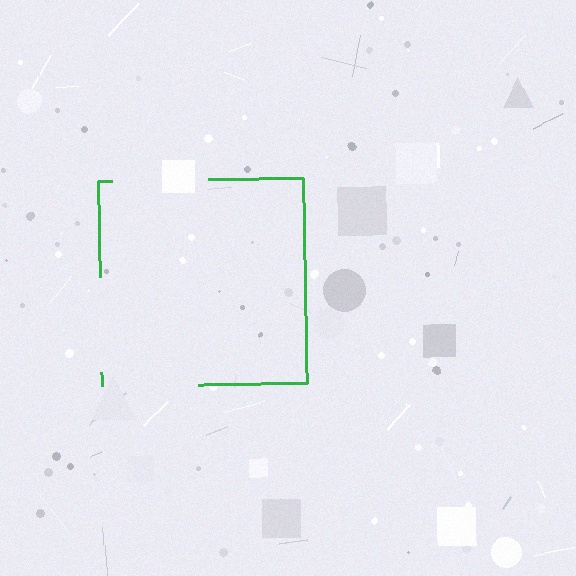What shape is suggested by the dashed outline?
The dashed outline suggests a square.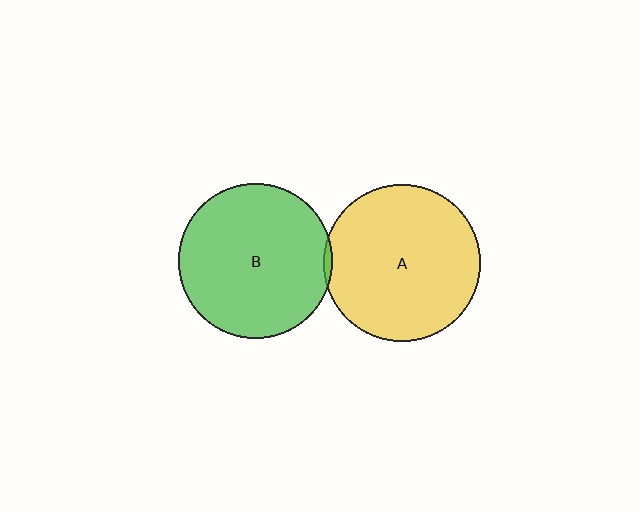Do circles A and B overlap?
Yes.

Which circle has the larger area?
Circle A (yellow).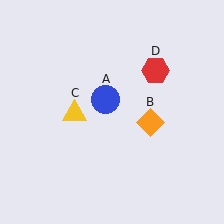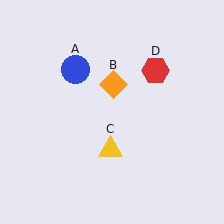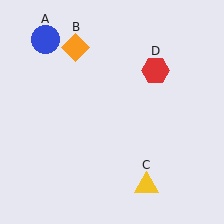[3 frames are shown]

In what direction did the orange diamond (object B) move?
The orange diamond (object B) moved up and to the left.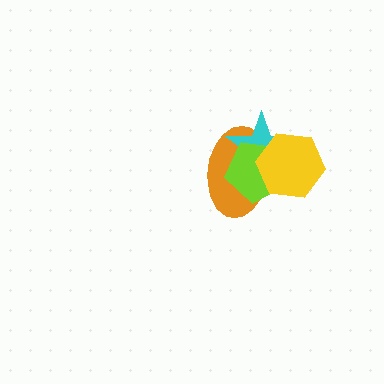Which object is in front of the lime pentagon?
The yellow hexagon is in front of the lime pentagon.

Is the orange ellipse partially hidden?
Yes, it is partially covered by another shape.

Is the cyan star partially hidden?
Yes, it is partially covered by another shape.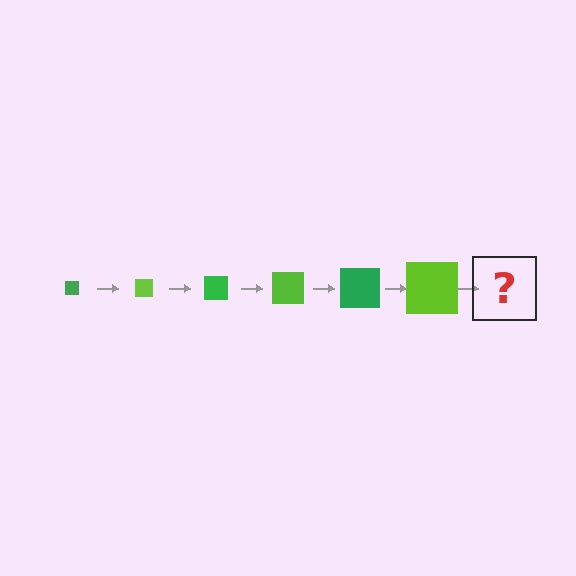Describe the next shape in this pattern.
It should be a green square, larger than the previous one.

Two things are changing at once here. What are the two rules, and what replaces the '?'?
The two rules are that the square grows larger each step and the color cycles through green and lime. The '?' should be a green square, larger than the previous one.